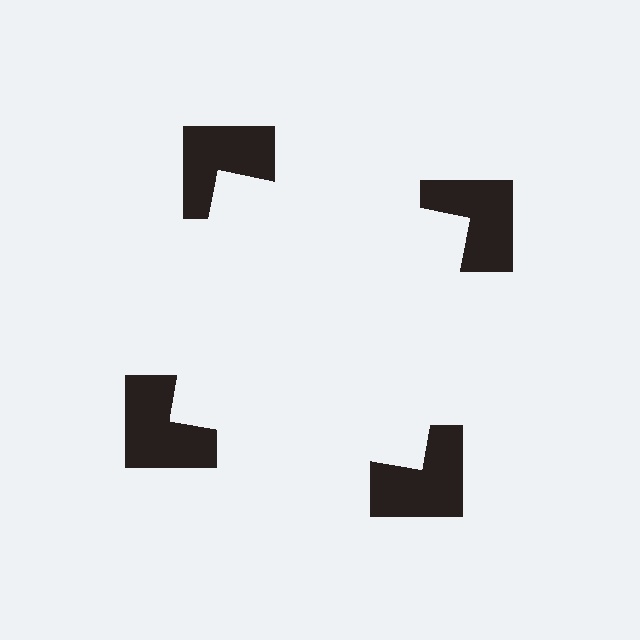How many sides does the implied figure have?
4 sides.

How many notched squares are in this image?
There are 4 — one at each vertex of the illusory square.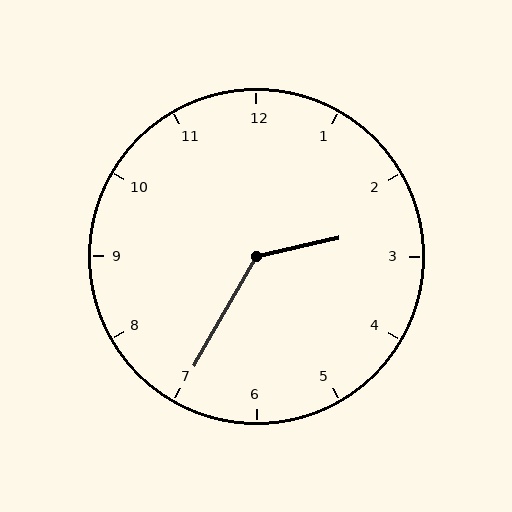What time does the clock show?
2:35.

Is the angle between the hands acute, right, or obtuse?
It is obtuse.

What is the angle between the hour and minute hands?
Approximately 132 degrees.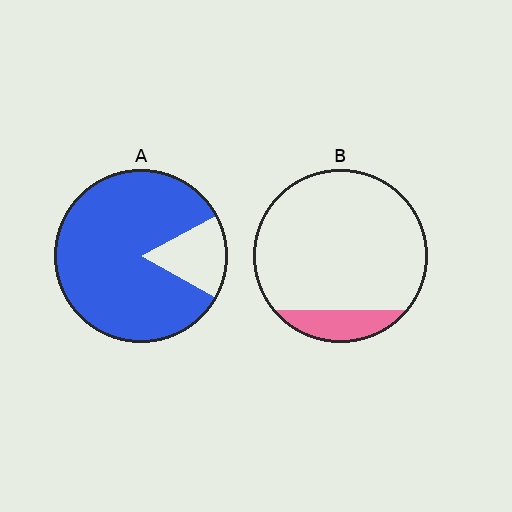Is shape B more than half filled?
No.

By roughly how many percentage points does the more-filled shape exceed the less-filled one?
By roughly 70 percentage points (A over B).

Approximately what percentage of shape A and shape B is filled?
A is approximately 85% and B is approximately 15%.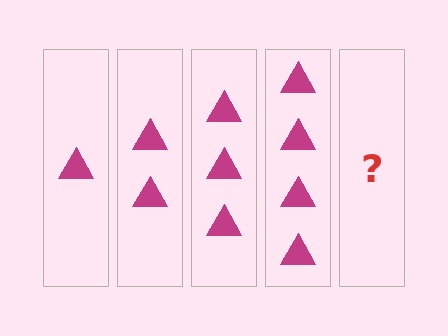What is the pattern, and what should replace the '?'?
The pattern is that each step adds one more triangle. The '?' should be 5 triangles.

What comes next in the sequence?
The next element should be 5 triangles.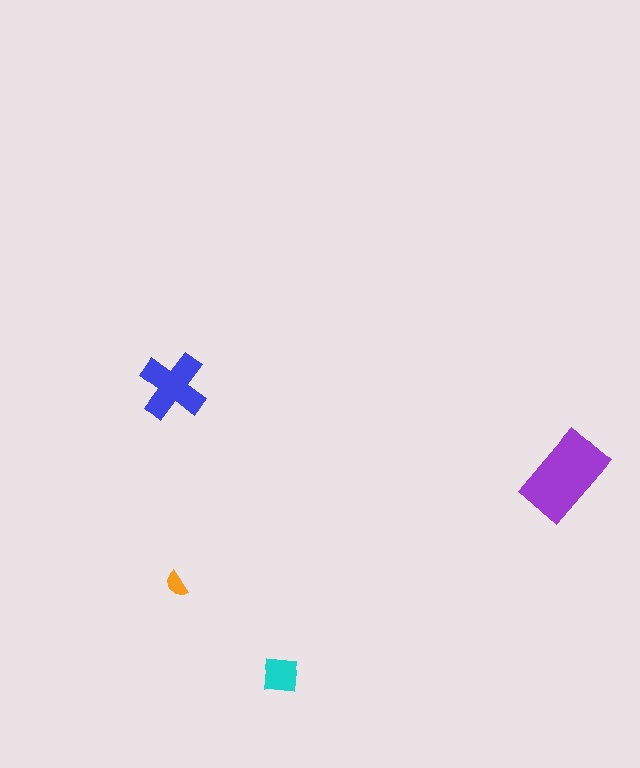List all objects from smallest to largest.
The orange semicircle, the cyan square, the blue cross, the purple rectangle.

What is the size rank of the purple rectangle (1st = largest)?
1st.